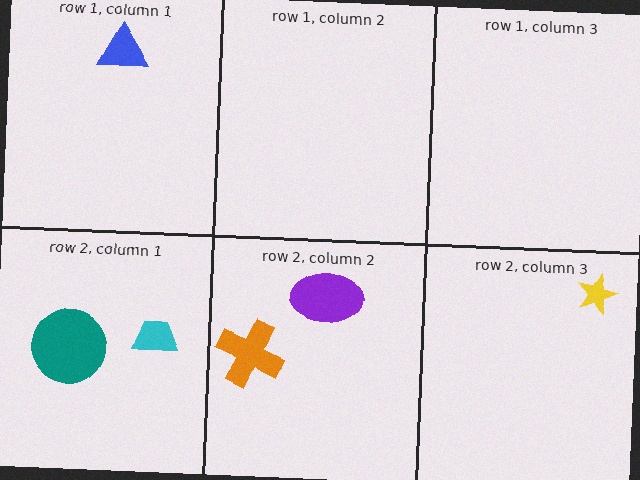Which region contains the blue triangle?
The row 1, column 1 region.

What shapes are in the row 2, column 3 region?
The yellow star.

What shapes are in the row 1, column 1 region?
The blue triangle.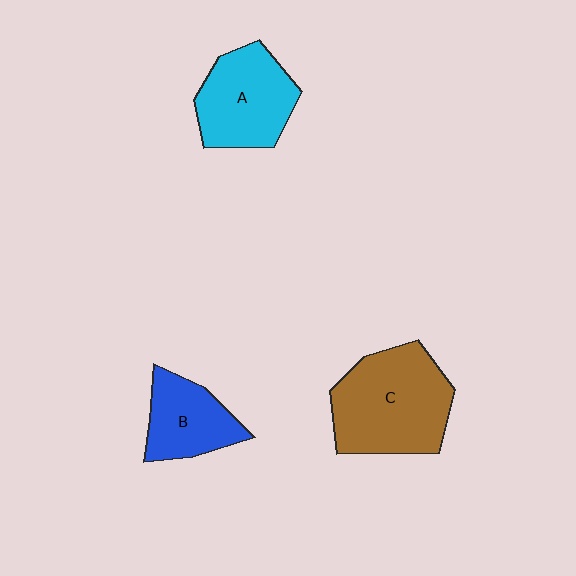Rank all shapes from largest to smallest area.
From largest to smallest: C (brown), A (cyan), B (blue).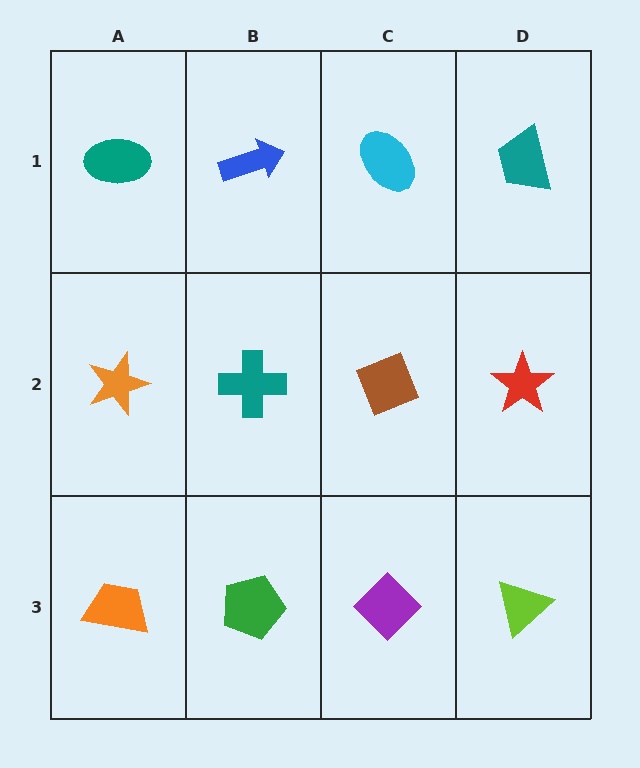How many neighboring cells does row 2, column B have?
4.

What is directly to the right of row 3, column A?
A green pentagon.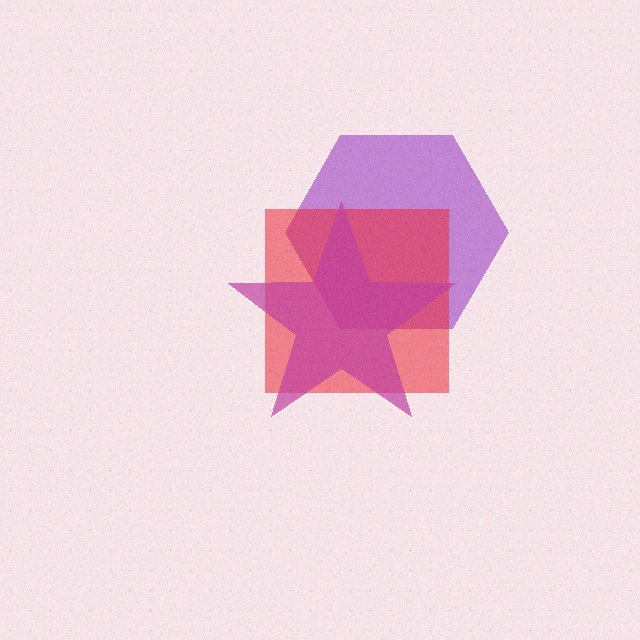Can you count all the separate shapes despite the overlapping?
Yes, there are 3 separate shapes.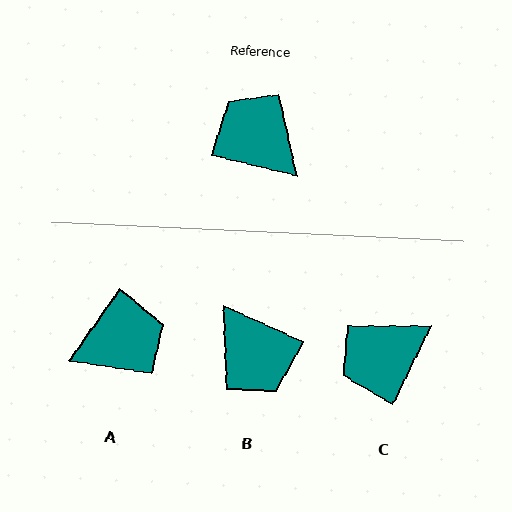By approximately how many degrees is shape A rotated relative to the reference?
Approximately 111 degrees clockwise.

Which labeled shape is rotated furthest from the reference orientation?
B, about 170 degrees away.